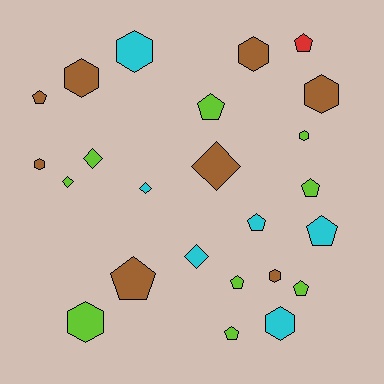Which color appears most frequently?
Lime, with 9 objects.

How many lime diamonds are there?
There are 2 lime diamonds.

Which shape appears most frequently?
Pentagon, with 10 objects.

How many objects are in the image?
There are 24 objects.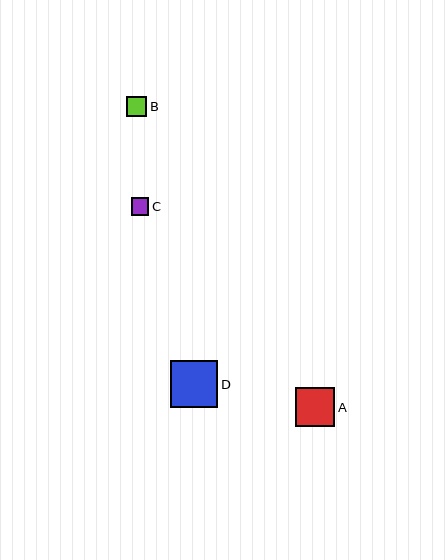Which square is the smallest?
Square C is the smallest with a size of approximately 17 pixels.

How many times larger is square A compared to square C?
Square A is approximately 2.2 times the size of square C.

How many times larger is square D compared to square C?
Square D is approximately 2.7 times the size of square C.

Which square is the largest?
Square D is the largest with a size of approximately 47 pixels.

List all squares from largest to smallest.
From largest to smallest: D, A, B, C.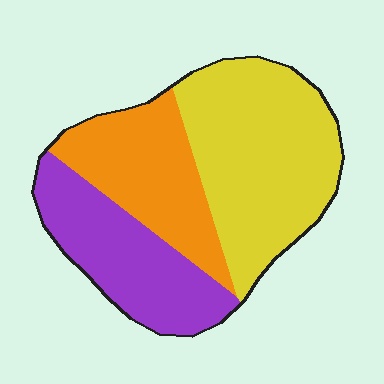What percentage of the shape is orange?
Orange takes up about one quarter (1/4) of the shape.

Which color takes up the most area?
Yellow, at roughly 45%.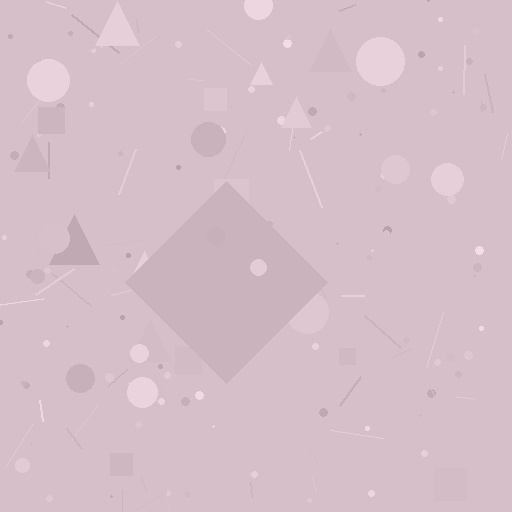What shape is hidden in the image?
A diamond is hidden in the image.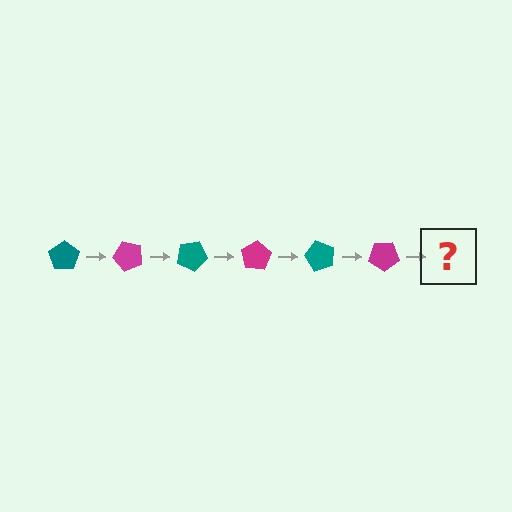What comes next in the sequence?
The next element should be a teal pentagon, rotated 300 degrees from the start.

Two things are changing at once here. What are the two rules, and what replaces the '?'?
The two rules are that it rotates 50 degrees each step and the color cycles through teal and magenta. The '?' should be a teal pentagon, rotated 300 degrees from the start.